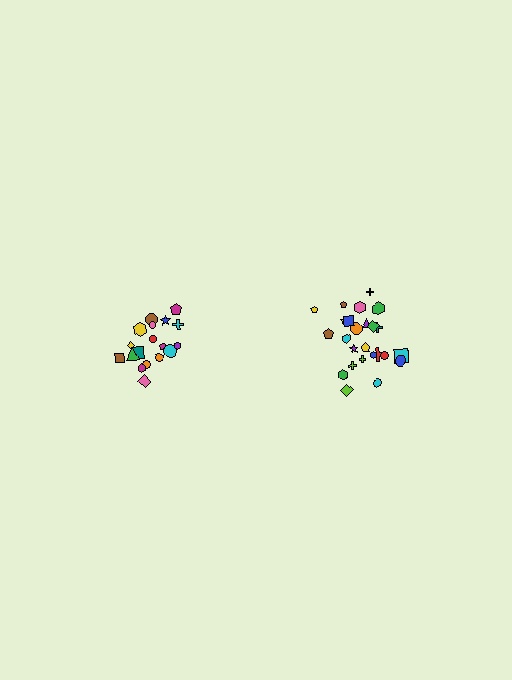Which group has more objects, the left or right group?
The right group.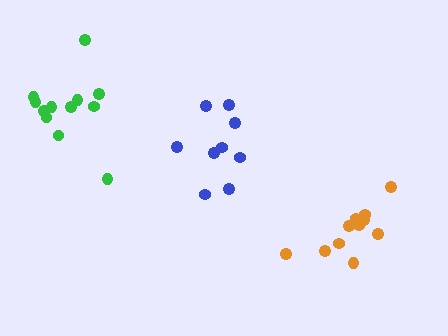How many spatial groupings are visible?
There are 3 spatial groupings.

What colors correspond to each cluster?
The clusters are colored: blue, orange, green.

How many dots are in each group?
Group 1: 9 dots, Group 2: 11 dots, Group 3: 12 dots (32 total).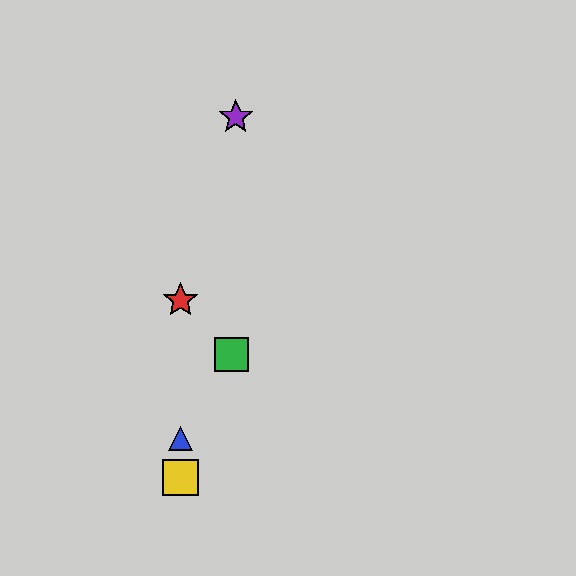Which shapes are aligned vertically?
The red star, the blue triangle, the yellow square are aligned vertically.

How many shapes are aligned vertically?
3 shapes (the red star, the blue triangle, the yellow square) are aligned vertically.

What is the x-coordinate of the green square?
The green square is at x≈232.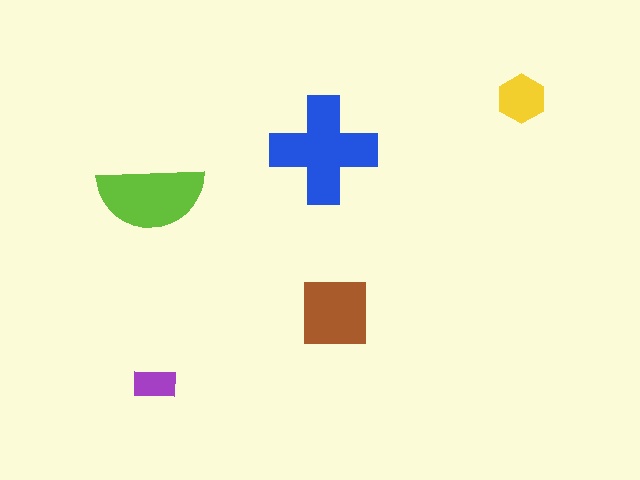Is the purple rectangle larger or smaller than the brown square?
Smaller.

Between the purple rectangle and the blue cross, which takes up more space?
The blue cross.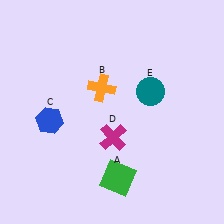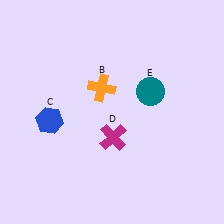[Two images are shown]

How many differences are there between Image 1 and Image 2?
There is 1 difference between the two images.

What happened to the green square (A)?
The green square (A) was removed in Image 2. It was in the bottom-right area of Image 1.